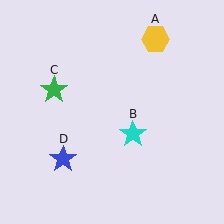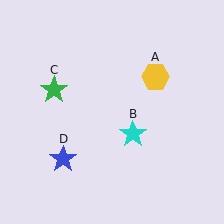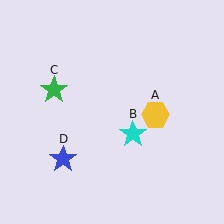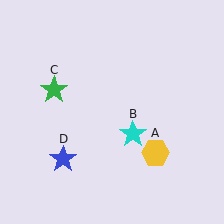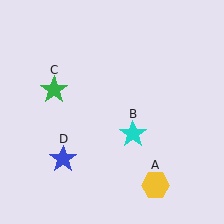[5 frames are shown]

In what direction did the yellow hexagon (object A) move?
The yellow hexagon (object A) moved down.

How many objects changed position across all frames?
1 object changed position: yellow hexagon (object A).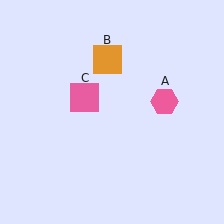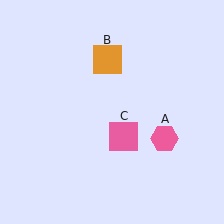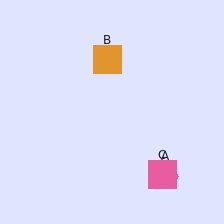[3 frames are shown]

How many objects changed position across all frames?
2 objects changed position: pink hexagon (object A), pink square (object C).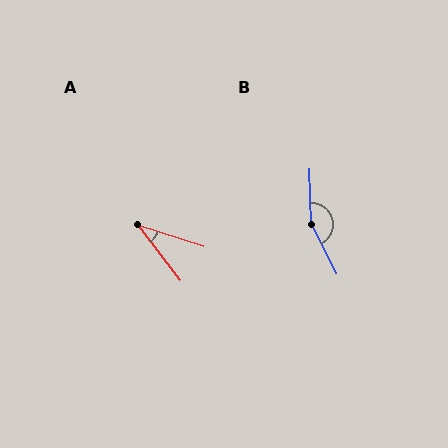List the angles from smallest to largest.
A (35°), B (155°).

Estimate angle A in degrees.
Approximately 35 degrees.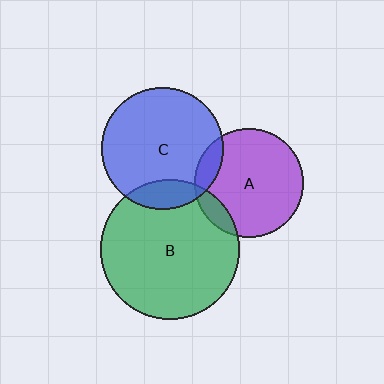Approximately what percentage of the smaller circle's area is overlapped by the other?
Approximately 10%.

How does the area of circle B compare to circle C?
Approximately 1.3 times.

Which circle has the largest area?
Circle B (green).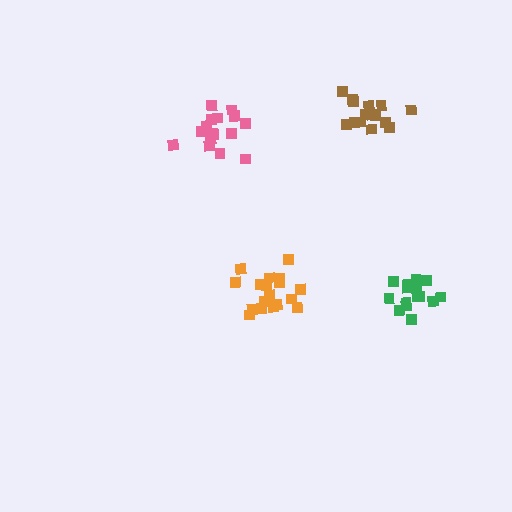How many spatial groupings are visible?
There are 4 spatial groupings.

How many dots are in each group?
Group 1: 20 dots, Group 2: 16 dots, Group 3: 16 dots, Group 4: 17 dots (69 total).